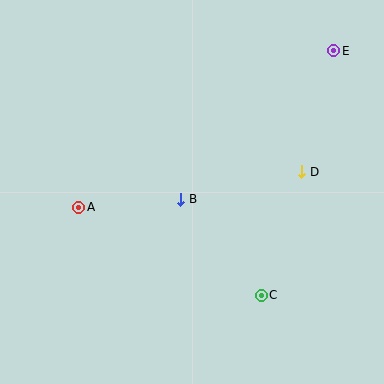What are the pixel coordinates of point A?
Point A is at (79, 207).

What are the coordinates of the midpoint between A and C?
The midpoint between A and C is at (170, 251).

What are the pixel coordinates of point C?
Point C is at (261, 295).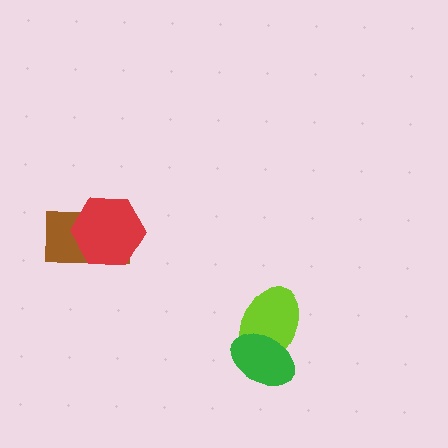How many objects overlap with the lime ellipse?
1 object overlaps with the lime ellipse.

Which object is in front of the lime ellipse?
The green ellipse is in front of the lime ellipse.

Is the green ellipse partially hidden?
No, no other shape covers it.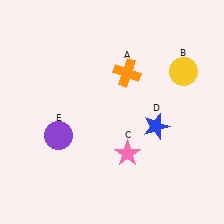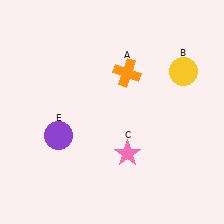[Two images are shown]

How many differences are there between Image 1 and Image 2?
There is 1 difference between the two images.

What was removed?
The blue star (D) was removed in Image 2.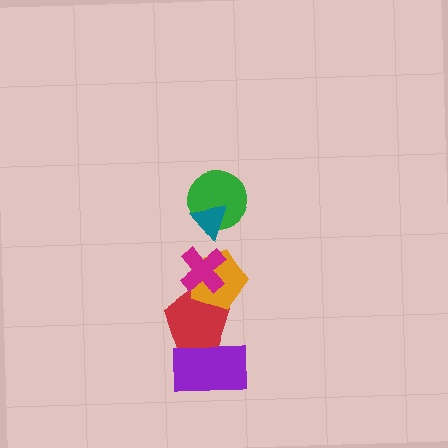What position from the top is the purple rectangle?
The purple rectangle is 6th from the top.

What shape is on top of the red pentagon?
The orange pentagon is on top of the red pentagon.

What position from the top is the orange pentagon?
The orange pentagon is 4th from the top.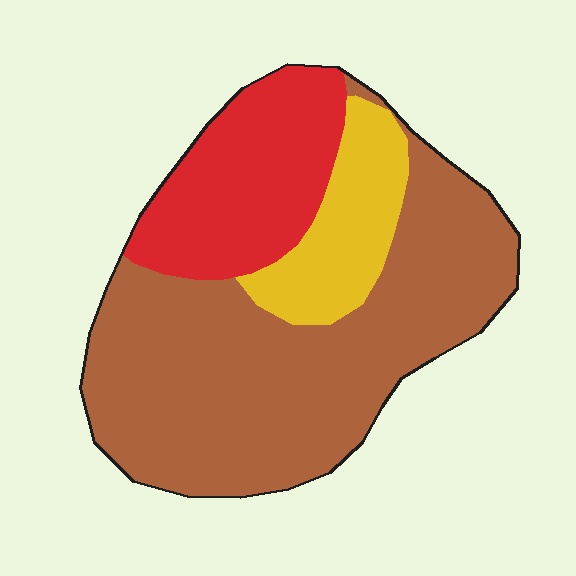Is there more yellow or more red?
Red.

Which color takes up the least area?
Yellow, at roughly 15%.